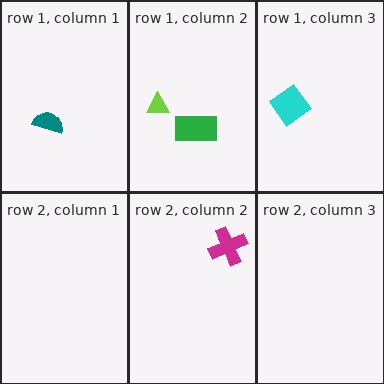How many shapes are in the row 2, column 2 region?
1.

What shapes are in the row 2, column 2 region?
The magenta cross.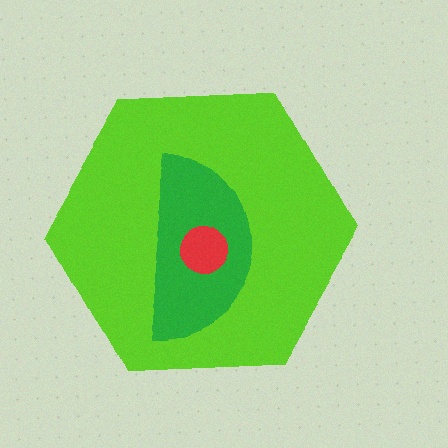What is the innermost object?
The red circle.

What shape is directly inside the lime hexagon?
The green semicircle.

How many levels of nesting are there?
3.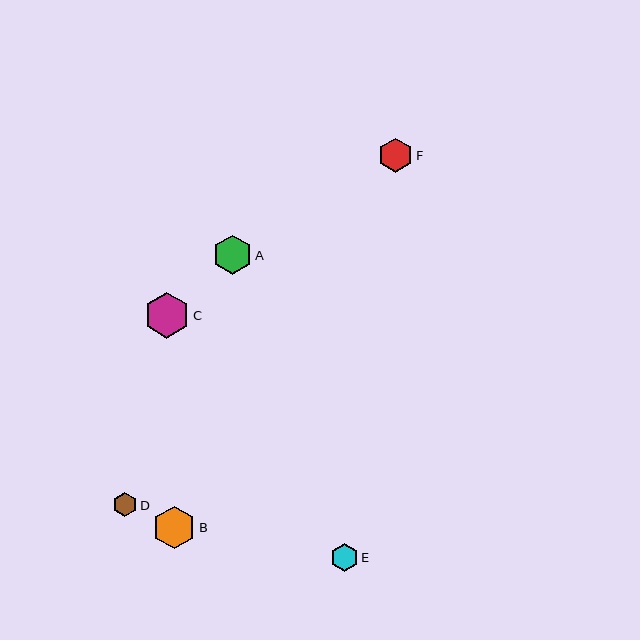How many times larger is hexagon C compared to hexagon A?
Hexagon C is approximately 1.2 times the size of hexagon A.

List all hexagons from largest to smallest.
From largest to smallest: C, B, A, F, E, D.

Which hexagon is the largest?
Hexagon C is the largest with a size of approximately 46 pixels.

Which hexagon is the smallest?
Hexagon D is the smallest with a size of approximately 24 pixels.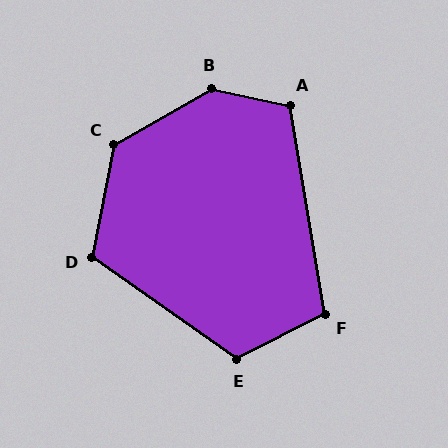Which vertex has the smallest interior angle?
F, at approximately 107 degrees.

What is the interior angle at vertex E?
Approximately 118 degrees (obtuse).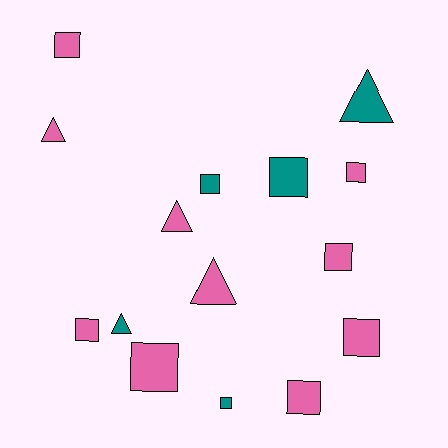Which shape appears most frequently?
Square, with 10 objects.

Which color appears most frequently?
Pink, with 10 objects.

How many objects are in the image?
There are 15 objects.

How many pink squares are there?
There are 7 pink squares.